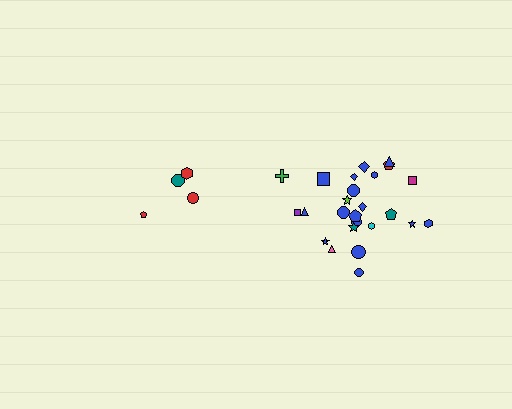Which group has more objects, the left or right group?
The right group.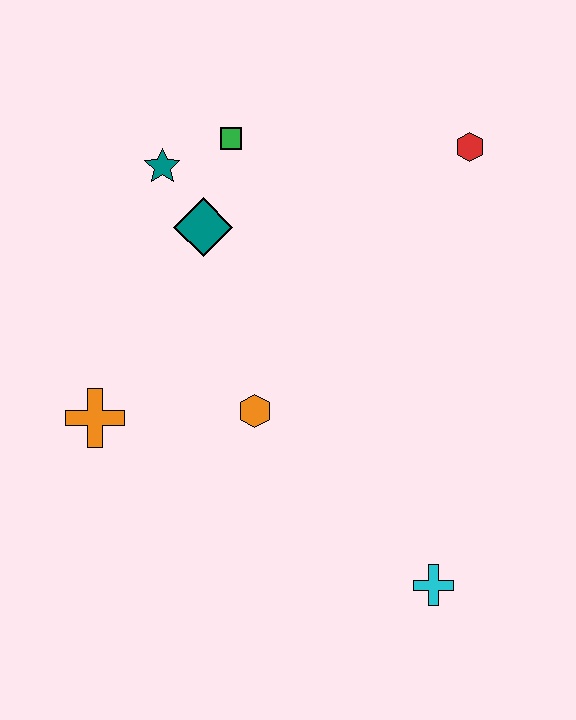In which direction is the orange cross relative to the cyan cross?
The orange cross is to the left of the cyan cross.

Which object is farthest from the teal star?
The cyan cross is farthest from the teal star.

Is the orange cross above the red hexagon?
No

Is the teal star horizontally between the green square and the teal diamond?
No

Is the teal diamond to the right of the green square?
No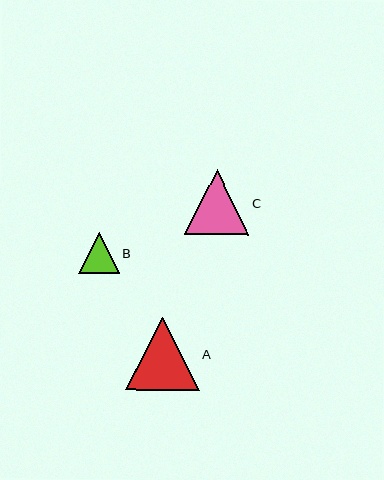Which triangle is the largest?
Triangle A is the largest with a size of approximately 73 pixels.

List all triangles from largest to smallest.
From largest to smallest: A, C, B.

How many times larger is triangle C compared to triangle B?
Triangle C is approximately 1.6 times the size of triangle B.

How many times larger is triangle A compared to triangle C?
Triangle A is approximately 1.1 times the size of triangle C.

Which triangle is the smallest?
Triangle B is the smallest with a size of approximately 40 pixels.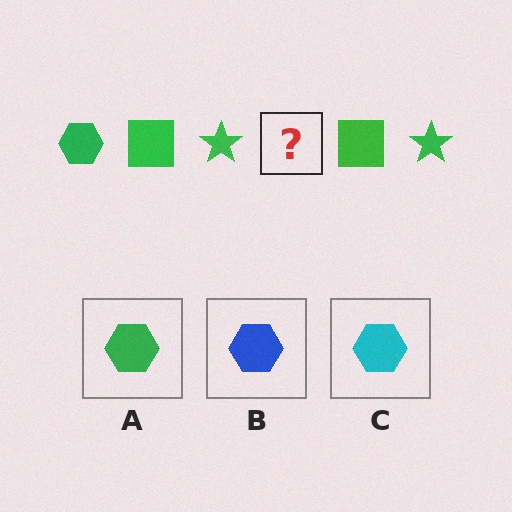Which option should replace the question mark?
Option A.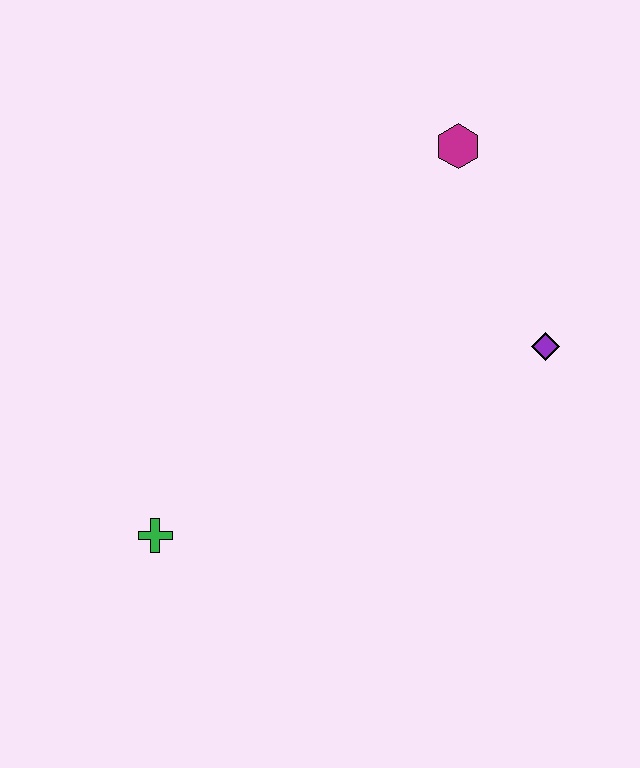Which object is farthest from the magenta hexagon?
The green cross is farthest from the magenta hexagon.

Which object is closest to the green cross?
The purple diamond is closest to the green cross.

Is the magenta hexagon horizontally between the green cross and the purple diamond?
Yes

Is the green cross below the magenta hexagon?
Yes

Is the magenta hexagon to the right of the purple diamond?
No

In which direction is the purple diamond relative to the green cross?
The purple diamond is to the right of the green cross.